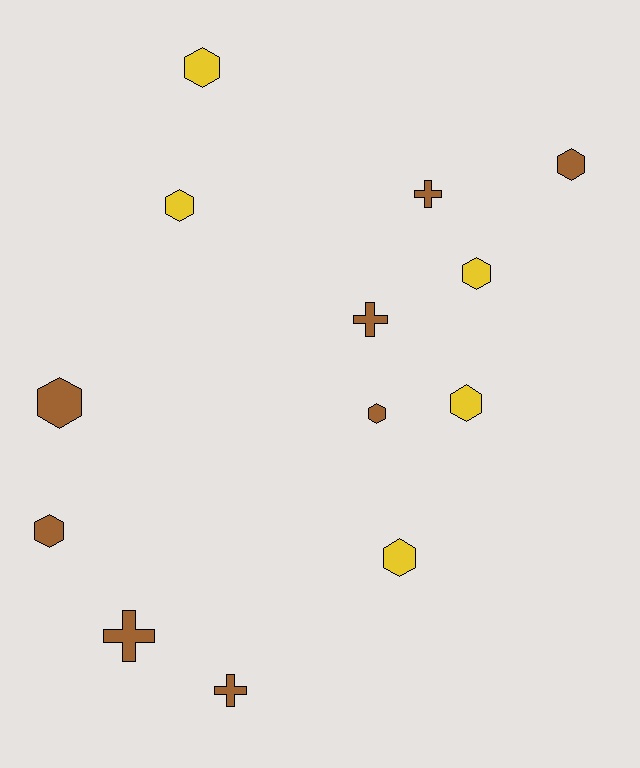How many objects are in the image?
There are 13 objects.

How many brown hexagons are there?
There are 4 brown hexagons.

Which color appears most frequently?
Brown, with 8 objects.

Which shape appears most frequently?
Hexagon, with 9 objects.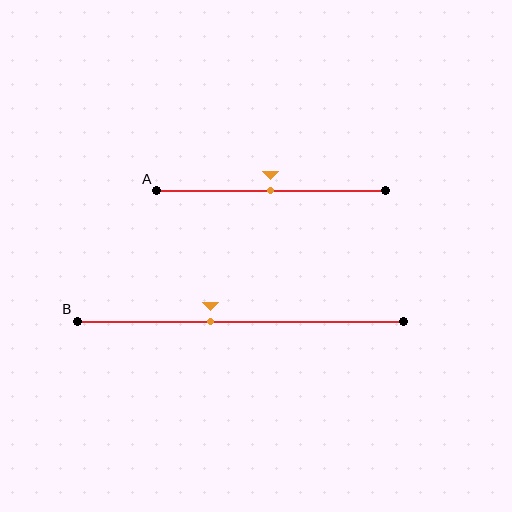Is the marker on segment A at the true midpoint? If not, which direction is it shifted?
Yes, the marker on segment A is at the true midpoint.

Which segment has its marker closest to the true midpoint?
Segment A has its marker closest to the true midpoint.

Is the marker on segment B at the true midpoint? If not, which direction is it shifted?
No, the marker on segment B is shifted to the left by about 9% of the segment length.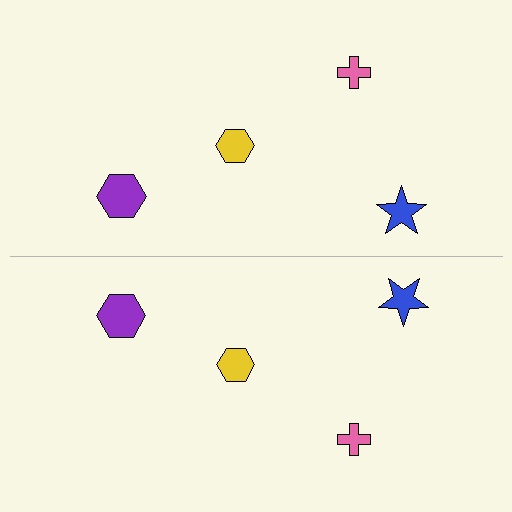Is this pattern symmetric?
Yes, this pattern has bilateral (reflection) symmetry.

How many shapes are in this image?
There are 8 shapes in this image.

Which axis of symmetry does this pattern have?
The pattern has a horizontal axis of symmetry running through the center of the image.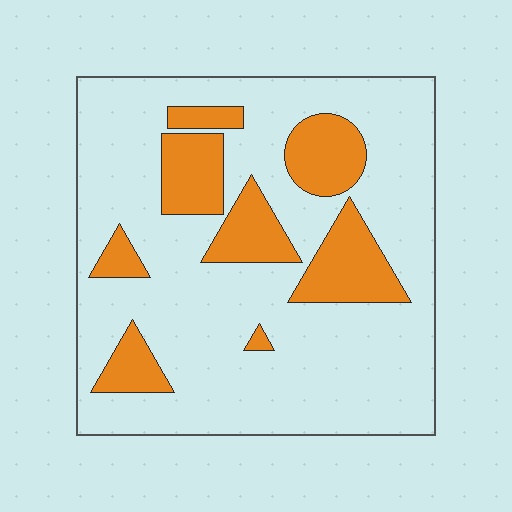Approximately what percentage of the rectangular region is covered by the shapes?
Approximately 25%.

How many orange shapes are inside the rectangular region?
8.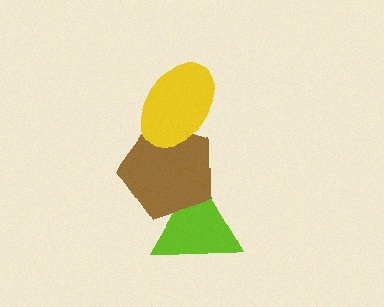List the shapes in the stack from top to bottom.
From top to bottom: the yellow ellipse, the brown pentagon, the lime triangle.